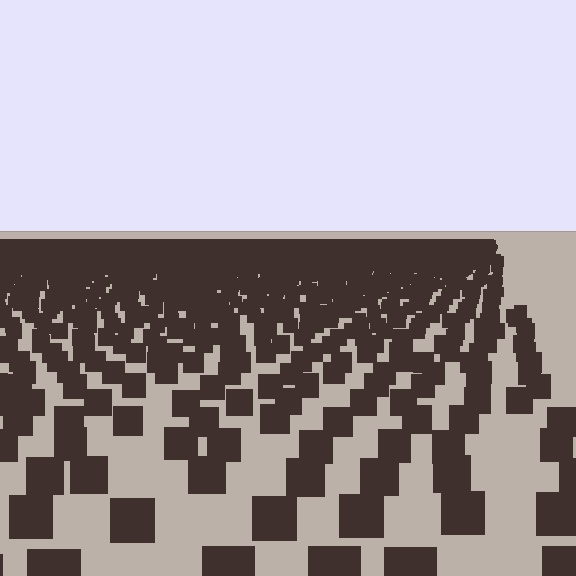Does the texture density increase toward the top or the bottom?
Density increases toward the top.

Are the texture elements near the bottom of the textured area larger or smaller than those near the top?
Larger. Near the bottom, elements are closer to the viewer and appear at a bigger on-screen size.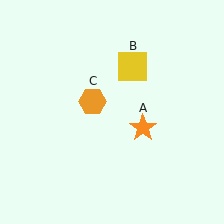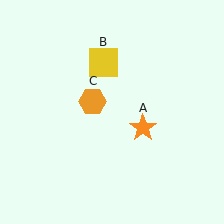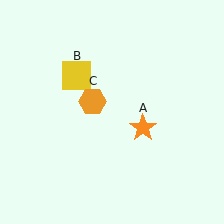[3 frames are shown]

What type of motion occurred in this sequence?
The yellow square (object B) rotated counterclockwise around the center of the scene.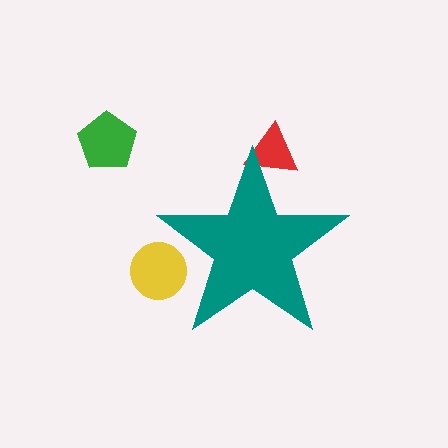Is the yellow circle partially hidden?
Yes, the yellow circle is partially hidden behind the teal star.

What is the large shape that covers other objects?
A teal star.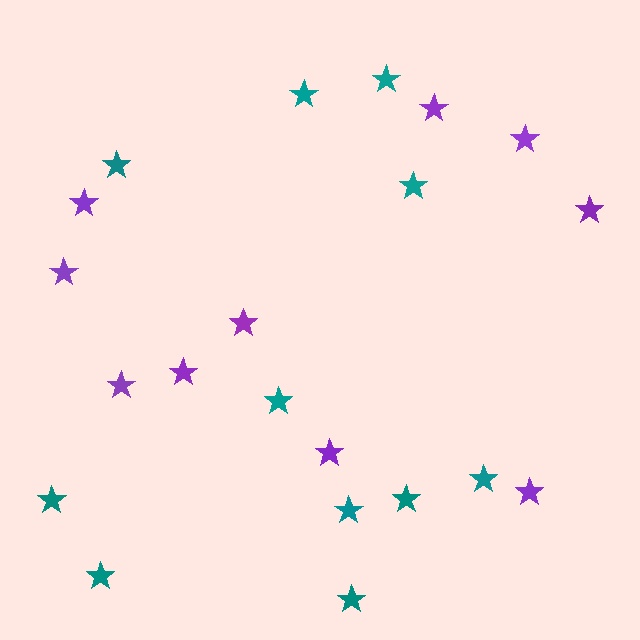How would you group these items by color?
There are 2 groups: one group of teal stars (11) and one group of purple stars (10).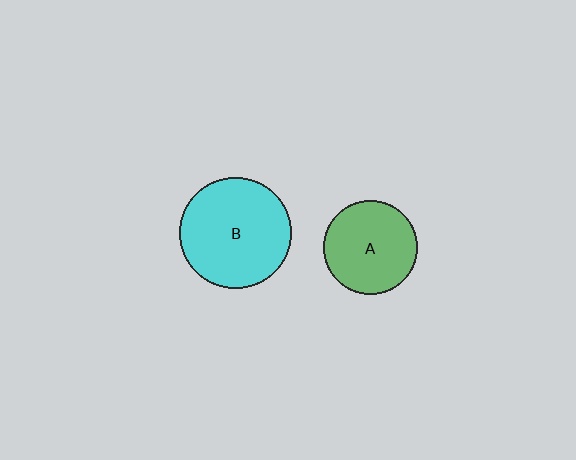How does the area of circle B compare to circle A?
Approximately 1.4 times.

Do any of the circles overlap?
No, none of the circles overlap.